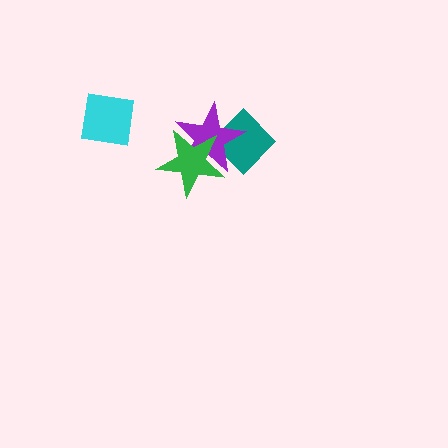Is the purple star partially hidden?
Yes, it is partially covered by another shape.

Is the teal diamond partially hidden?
Yes, it is partially covered by another shape.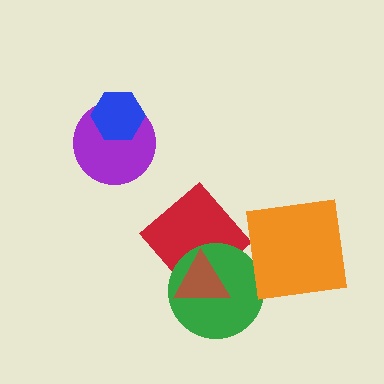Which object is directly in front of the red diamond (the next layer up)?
The green circle is directly in front of the red diamond.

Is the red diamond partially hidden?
Yes, it is partially covered by another shape.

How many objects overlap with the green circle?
2 objects overlap with the green circle.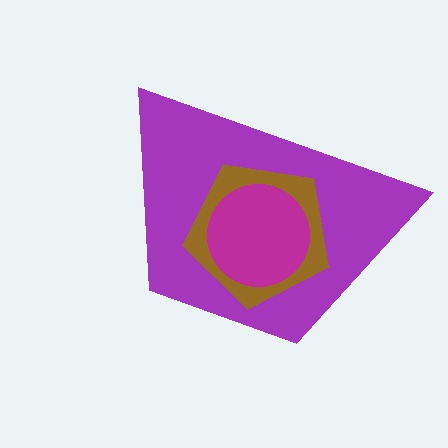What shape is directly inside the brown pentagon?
The magenta circle.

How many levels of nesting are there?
3.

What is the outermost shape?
The purple trapezoid.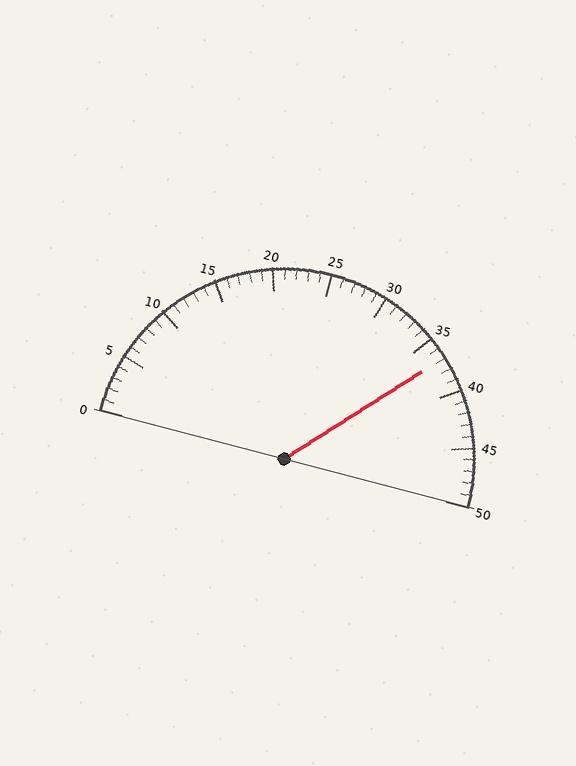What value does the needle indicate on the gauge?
The needle indicates approximately 37.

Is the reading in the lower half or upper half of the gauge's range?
The reading is in the upper half of the range (0 to 50).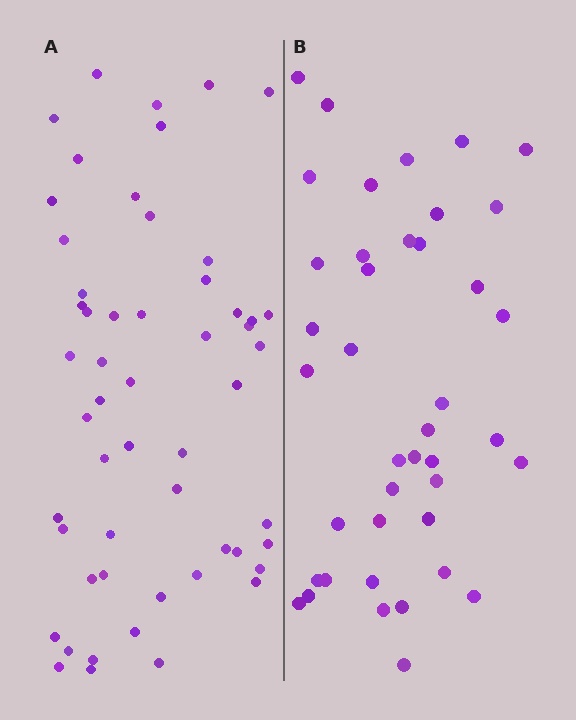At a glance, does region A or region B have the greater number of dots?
Region A (the left region) has more dots.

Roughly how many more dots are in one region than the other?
Region A has approximately 15 more dots than region B.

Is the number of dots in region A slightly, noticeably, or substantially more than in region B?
Region A has noticeably more, but not dramatically so. The ratio is roughly 1.3 to 1.